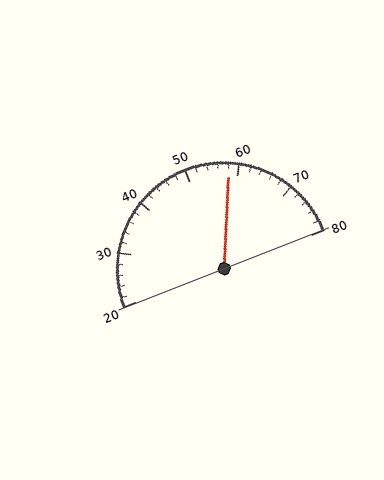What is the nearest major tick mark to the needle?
The nearest major tick mark is 60.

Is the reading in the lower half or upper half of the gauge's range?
The reading is in the upper half of the range (20 to 80).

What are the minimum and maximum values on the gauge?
The gauge ranges from 20 to 80.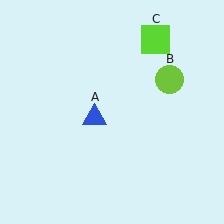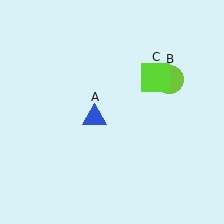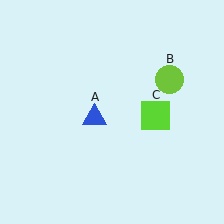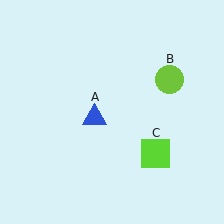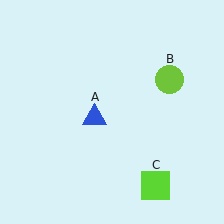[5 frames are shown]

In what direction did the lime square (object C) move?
The lime square (object C) moved down.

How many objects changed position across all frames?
1 object changed position: lime square (object C).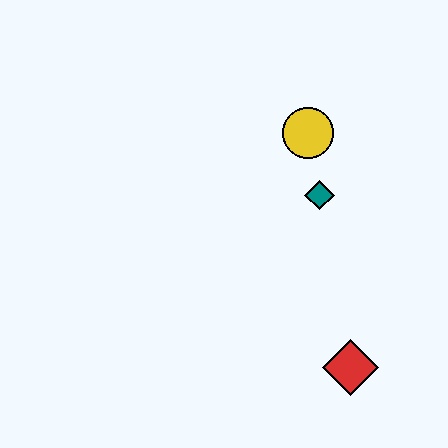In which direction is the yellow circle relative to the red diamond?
The yellow circle is above the red diamond.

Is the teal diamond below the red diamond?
No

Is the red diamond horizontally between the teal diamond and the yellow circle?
No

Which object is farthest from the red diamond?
The yellow circle is farthest from the red diamond.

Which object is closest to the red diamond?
The teal diamond is closest to the red diamond.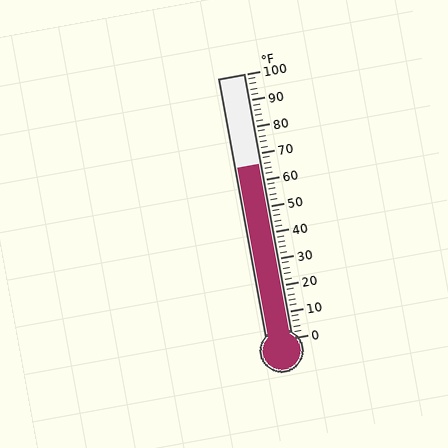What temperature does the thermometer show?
The thermometer shows approximately 66°F.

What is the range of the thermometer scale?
The thermometer scale ranges from 0°F to 100°F.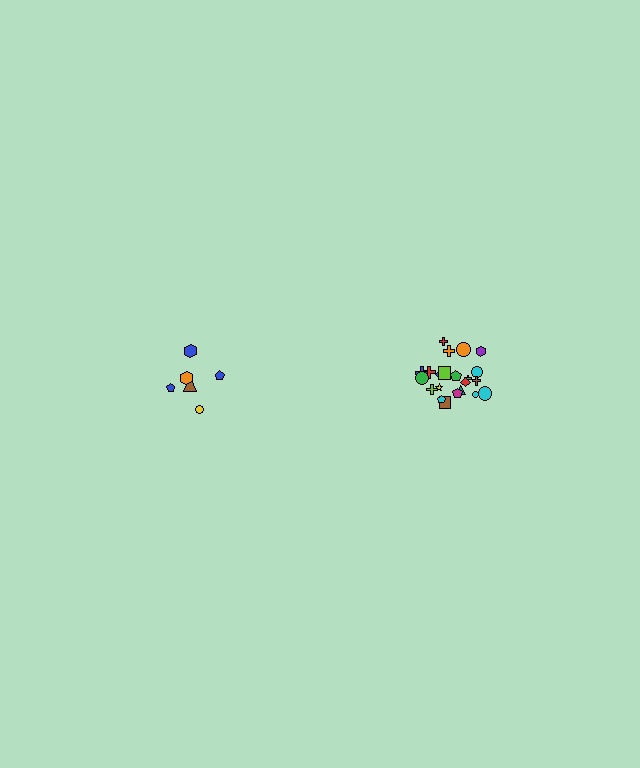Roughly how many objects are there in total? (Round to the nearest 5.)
Roughly 30 objects in total.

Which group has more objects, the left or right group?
The right group.